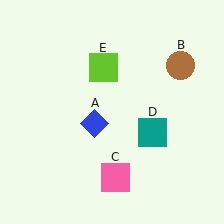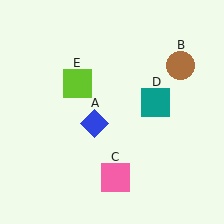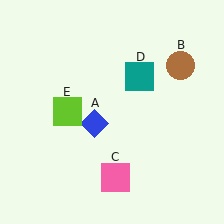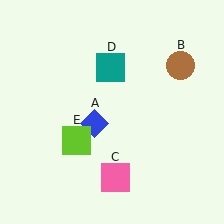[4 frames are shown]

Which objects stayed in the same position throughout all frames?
Blue diamond (object A) and brown circle (object B) and pink square (object C) remained stationary.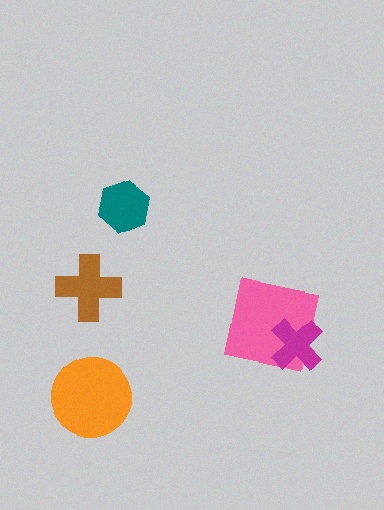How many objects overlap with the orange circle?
0 objects overlap with the orange circle.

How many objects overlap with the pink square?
1 object overlaps with the pink square.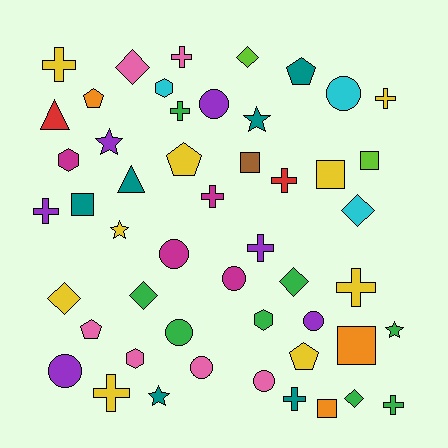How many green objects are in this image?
There are 8 green objects.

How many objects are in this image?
There are 50 objects.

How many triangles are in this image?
There are 2 triangles.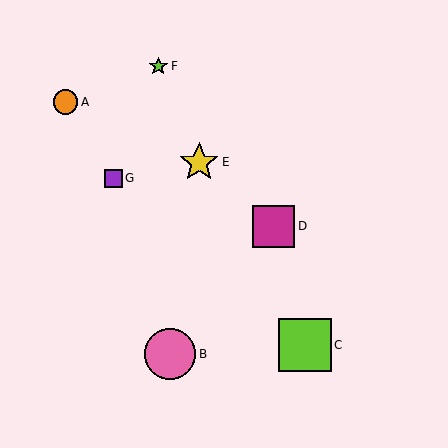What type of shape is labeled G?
Shape G is a purple square.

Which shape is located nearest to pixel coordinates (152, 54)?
The lime star (labeled F) at (158, 66) is nearest to that location.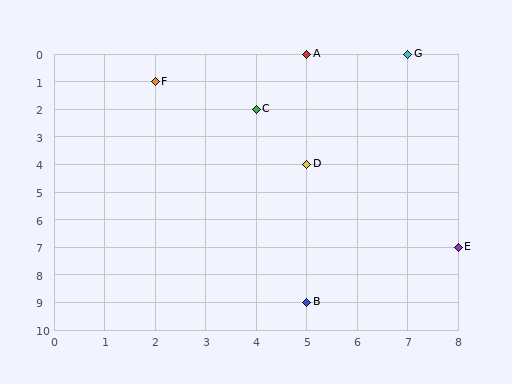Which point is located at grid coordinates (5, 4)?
Point D is at (5, 4).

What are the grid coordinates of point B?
Point B is at grid coordinates (5, 9).